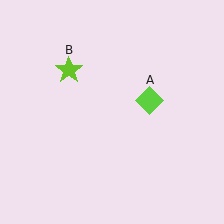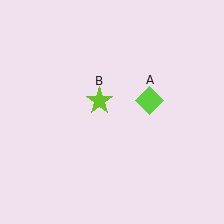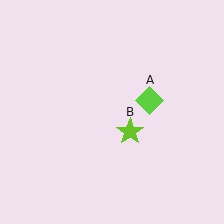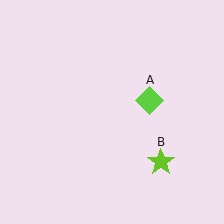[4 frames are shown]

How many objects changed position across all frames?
1 object changed position: lime star (object B).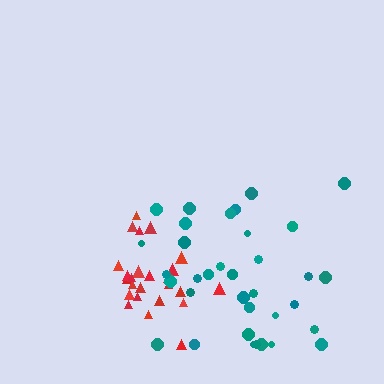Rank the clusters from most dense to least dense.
red, teal.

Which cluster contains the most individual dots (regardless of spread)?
Teal (35).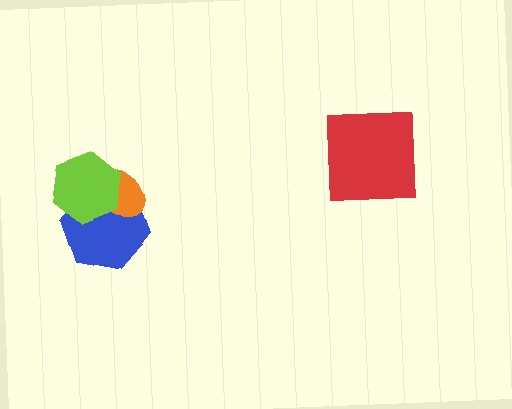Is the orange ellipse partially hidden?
Yes, it is partially covered by another shape.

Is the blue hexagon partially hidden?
Yes, it is partially covered by another shape.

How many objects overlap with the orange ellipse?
2 objects overlap with the orange ellipse.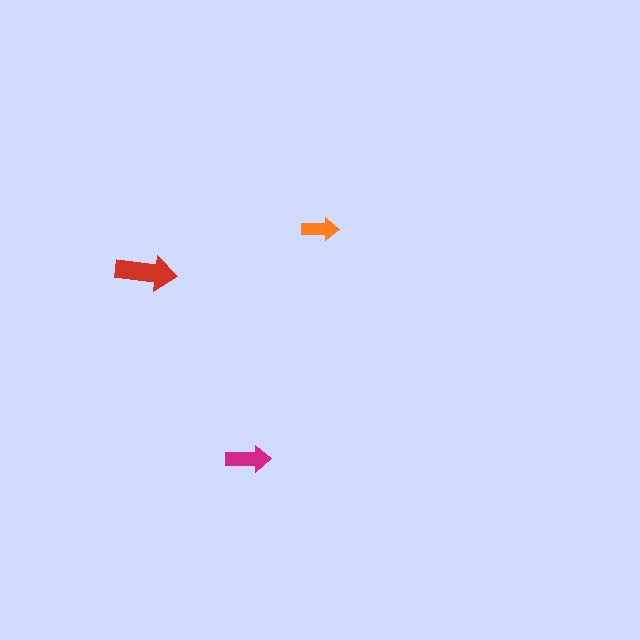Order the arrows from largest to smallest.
the red one, the magenta one, the orange one.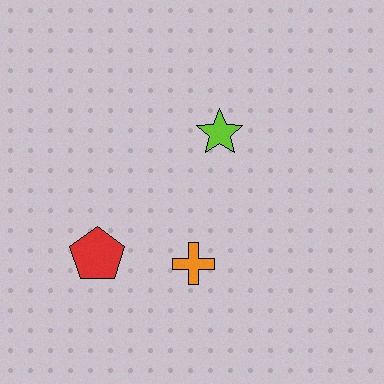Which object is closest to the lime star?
The orange cross is closest to the lime star.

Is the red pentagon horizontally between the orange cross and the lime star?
No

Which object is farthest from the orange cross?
The lime star is farthest from the orange cross.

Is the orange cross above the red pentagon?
No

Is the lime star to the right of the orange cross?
Yes